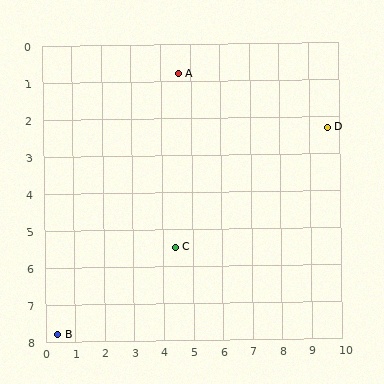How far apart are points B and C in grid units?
Points B and C are about 4.6 grid units apart.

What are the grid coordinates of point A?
Point A is at approximately (4.6, 0.8).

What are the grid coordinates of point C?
Point C is at approximately (4.4, 5.5).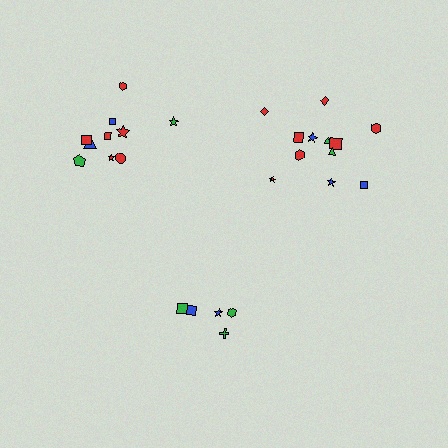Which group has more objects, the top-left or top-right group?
The top-right group.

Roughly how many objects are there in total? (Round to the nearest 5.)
Roughly 25 objects in total.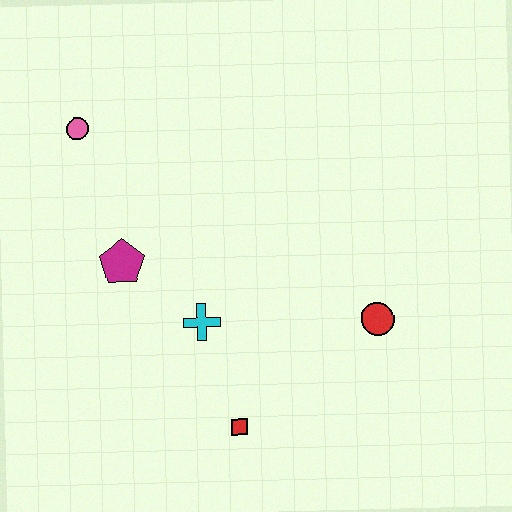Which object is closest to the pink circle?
The magenta pentagon is closest to the pink circle.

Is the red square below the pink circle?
Yes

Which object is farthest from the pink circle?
The red circle is farthest from the pink circle.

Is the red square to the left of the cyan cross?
No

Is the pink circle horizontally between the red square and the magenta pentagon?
No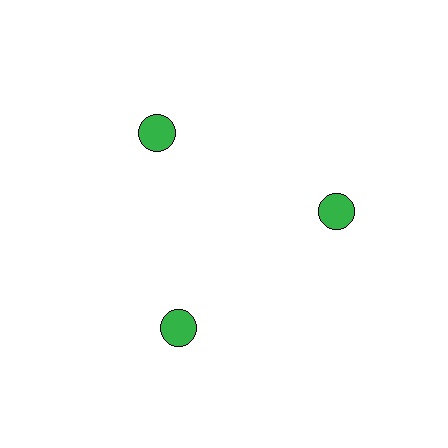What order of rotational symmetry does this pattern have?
This pattern has 3-fold rotational symmetry.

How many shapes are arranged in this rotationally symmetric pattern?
There are 3 shapes, arranged in 3 groups of 1.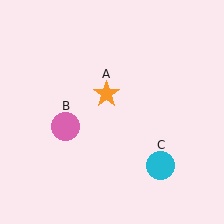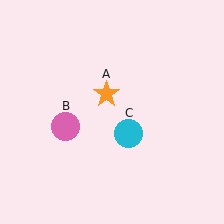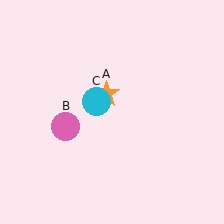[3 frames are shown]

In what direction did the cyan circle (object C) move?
The cyan circle (object C) moved up and to the left.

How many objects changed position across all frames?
1 object changed position: cyan circle (object C).